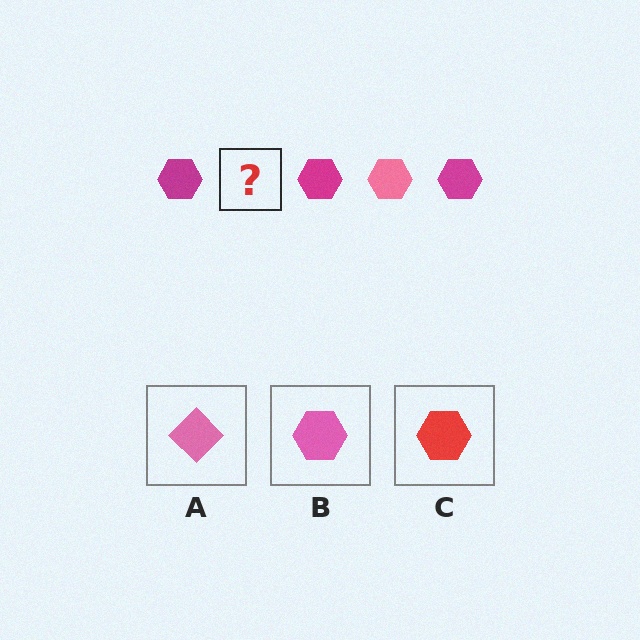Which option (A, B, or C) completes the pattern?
B.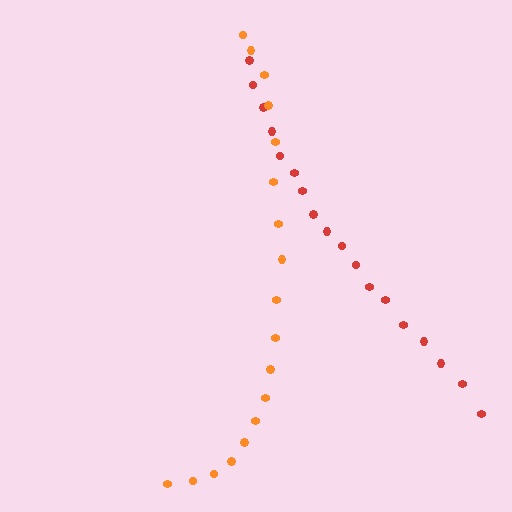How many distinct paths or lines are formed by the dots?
There are 2 distinct paths.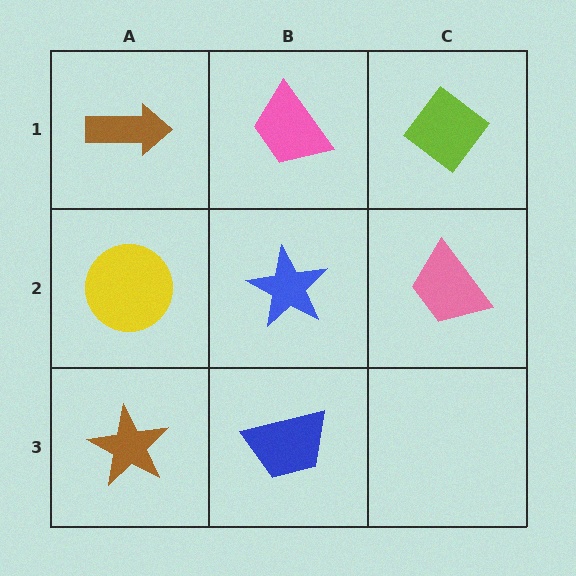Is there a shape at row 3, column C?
No, that cell is empty.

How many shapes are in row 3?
2 shapes.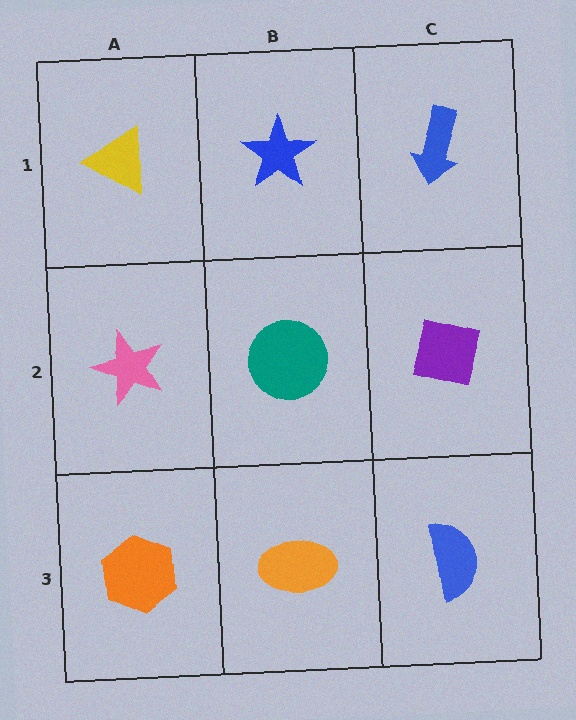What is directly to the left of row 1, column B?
A yellow triangle.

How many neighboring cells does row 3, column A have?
2.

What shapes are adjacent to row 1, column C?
A purple square (row 2, column C), a blue star (row 1, column B).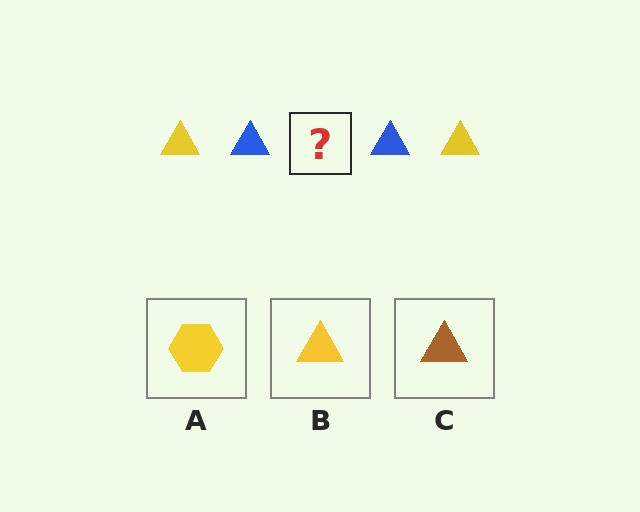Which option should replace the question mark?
Option B.